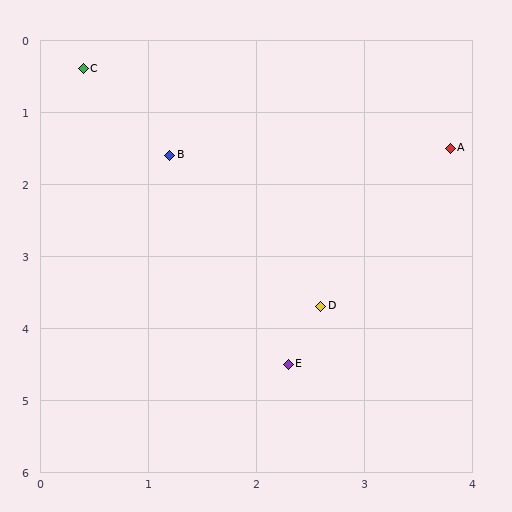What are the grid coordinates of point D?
Point D is at approximately (2.6, 3.7).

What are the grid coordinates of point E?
Point E is at approximately (2.3, 4.5).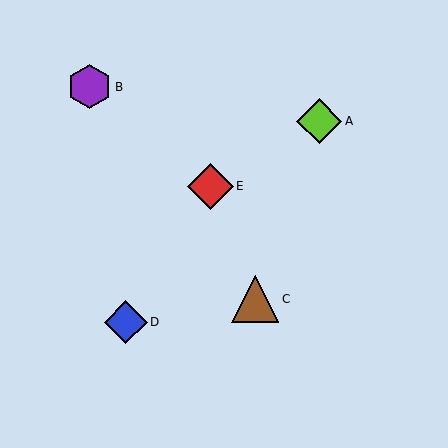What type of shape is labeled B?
Shape B is a purple hexagon.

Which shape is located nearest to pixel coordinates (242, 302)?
The brown triangle (labeled C) at (255, 299) is nearest to that location.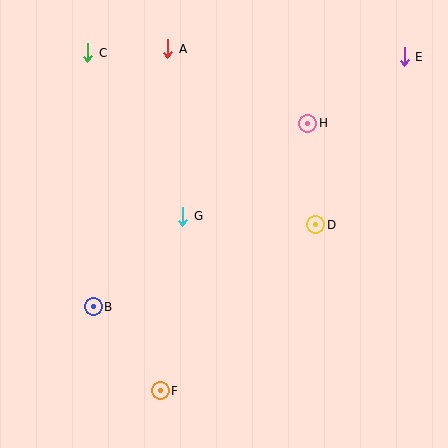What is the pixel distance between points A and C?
The distance between A and C is 80 pixels.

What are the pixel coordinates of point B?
Point B is at (93, 307).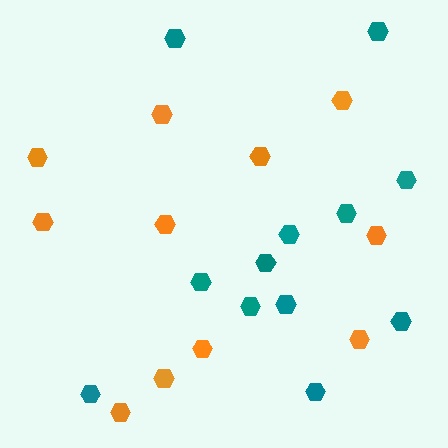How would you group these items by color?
There are 2 groups: one group of orange hexagons (11) and one group of teal hexagons (12).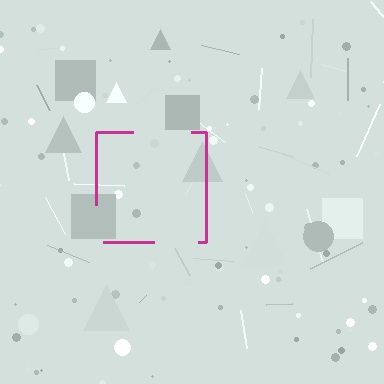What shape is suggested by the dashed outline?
The dashed outline suggests a square.